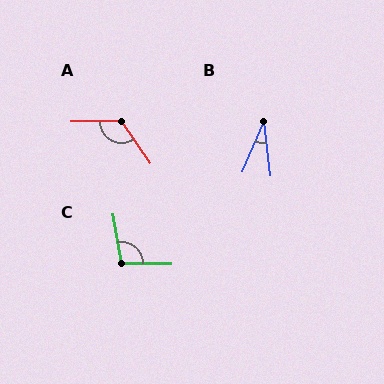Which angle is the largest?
A, at approximately 124 degrees.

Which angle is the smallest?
B, at approximately 29 degrees.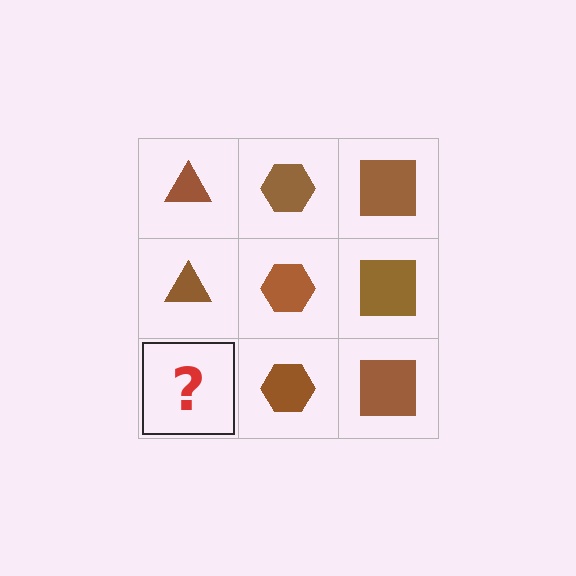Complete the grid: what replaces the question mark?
The question mark should be replaced with a brown triangle.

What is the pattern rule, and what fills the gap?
The rule is that each column has a consistent shape. The gap should be filled with a brown triangle.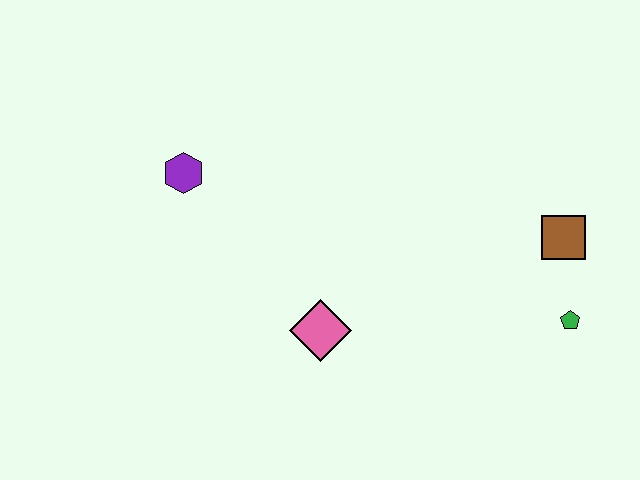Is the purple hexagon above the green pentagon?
Yes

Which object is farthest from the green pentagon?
The purple hexagon is farthest from the green pentagon.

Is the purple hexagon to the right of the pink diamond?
No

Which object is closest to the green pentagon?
The brown square is closest to the green pentagon.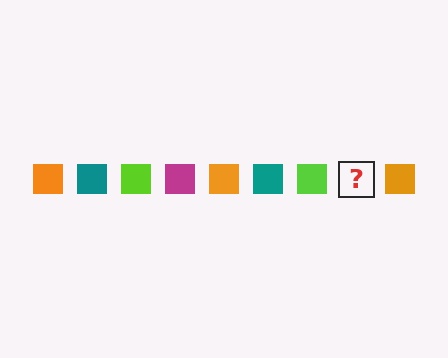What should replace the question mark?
The question mark should be replaced with a magenta square.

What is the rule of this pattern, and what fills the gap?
The rule is that the pattern cycles through orange, teal, lime, magenta squares. The gap should be filled with a magenta square.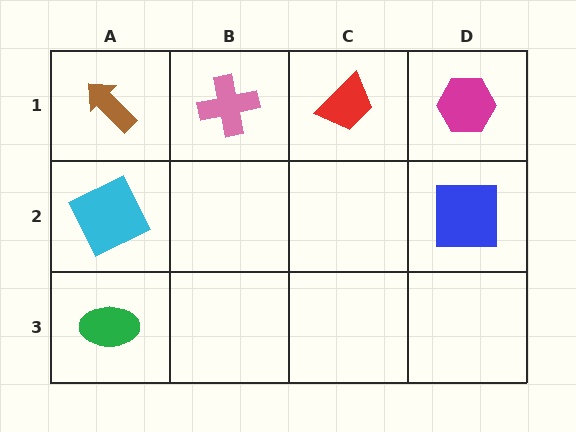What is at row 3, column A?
A green ellipse.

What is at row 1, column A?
A brown arrow.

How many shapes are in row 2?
2 shapes.